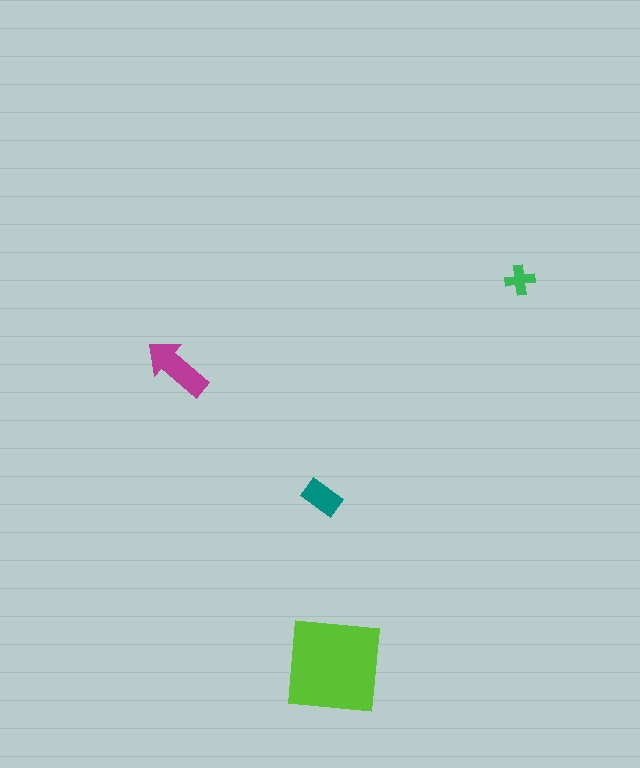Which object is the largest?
The lime square.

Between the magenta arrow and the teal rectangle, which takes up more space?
The magenta arrow.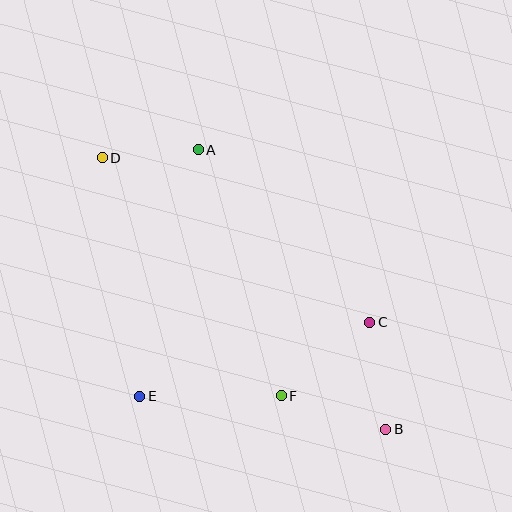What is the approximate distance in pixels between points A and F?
The distance between A and F is approximately 260 pixels.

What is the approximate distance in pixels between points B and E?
The distance between B and E is approximately 248 pixels.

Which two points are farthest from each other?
Points B and D are farthest from each other.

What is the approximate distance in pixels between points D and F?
The distance between D and F is approximately 298 pixels.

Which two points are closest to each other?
Points A and D are closest to each other.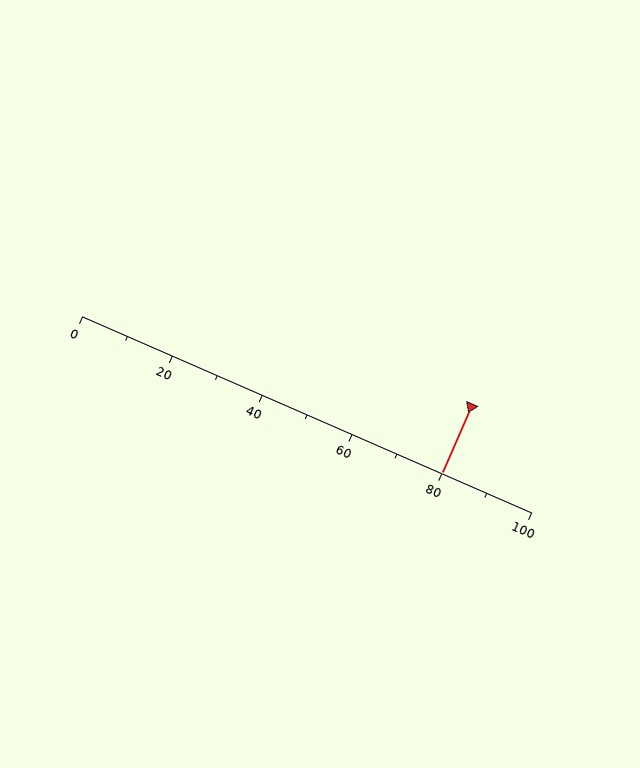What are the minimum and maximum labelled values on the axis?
The axis runs from 0 to 100.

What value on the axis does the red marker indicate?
The marker indicates approximately 80.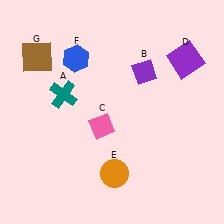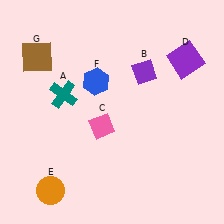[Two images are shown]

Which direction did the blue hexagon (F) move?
The blue hexagon (F) moved down.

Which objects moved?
The objects that moved are: the orange circle (E), the blue hexagon (F).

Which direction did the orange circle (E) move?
The orange circle (E) moved left.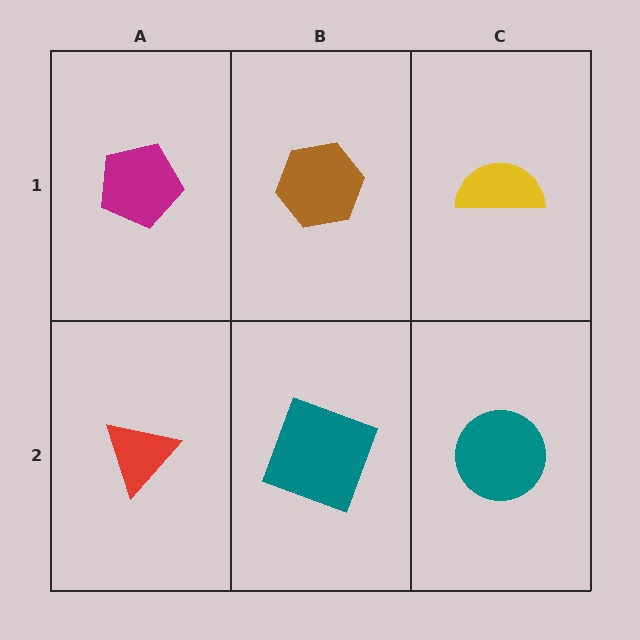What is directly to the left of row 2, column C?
A teal square.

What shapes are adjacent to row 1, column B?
A teal square (row 2, column B), a magenta pentagon (row 1, column A), a yellow semicircle (row 1, column C).